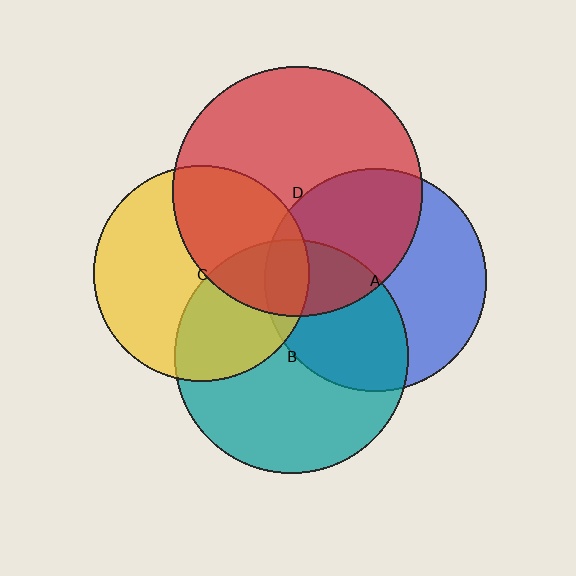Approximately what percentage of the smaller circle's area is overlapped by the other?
Approximately 40%.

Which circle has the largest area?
Circle D (red).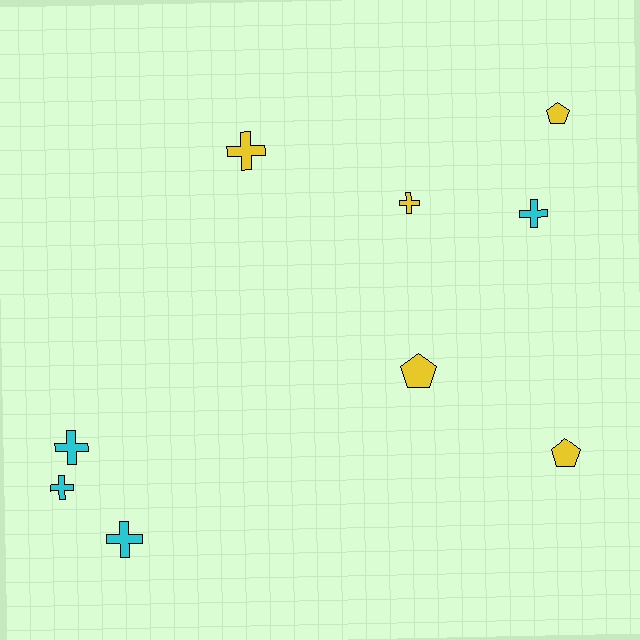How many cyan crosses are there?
There are 4 cyan crosses.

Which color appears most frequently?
Yellow, with 5 objects.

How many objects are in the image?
There are 9 objects.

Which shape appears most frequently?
Cross, with 6 objects.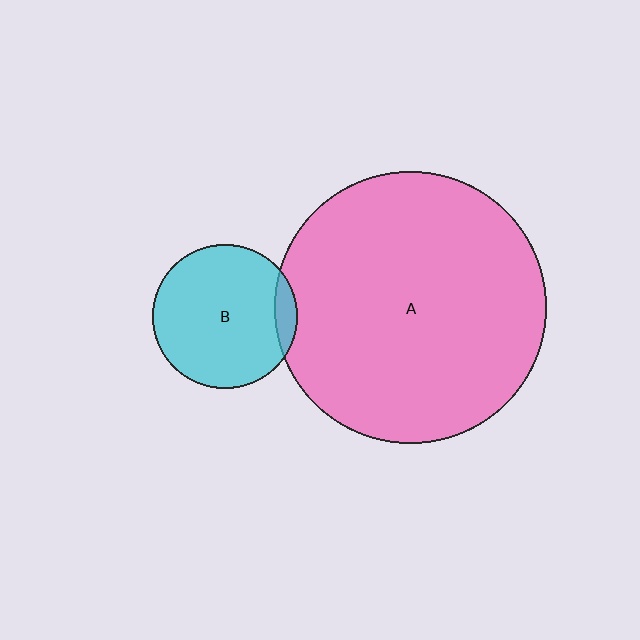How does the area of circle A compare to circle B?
Approximately 3.5 times.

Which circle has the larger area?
Circle A (pink).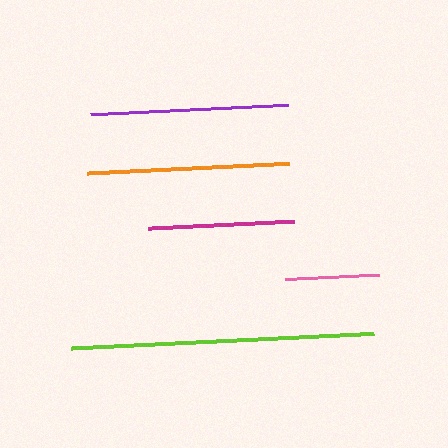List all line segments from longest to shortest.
From longest to shortest: lime, orange, purple, magenta, pink.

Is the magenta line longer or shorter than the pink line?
The magenta line is longer than the pink line.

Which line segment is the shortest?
The pink line is the shortest at approximately 94 pixels.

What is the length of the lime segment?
The lime segment is approximately 303 pixels long.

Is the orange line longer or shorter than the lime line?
The lime line is longer than the orange line.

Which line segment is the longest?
The lime line is the longest at approximately 303 pixels.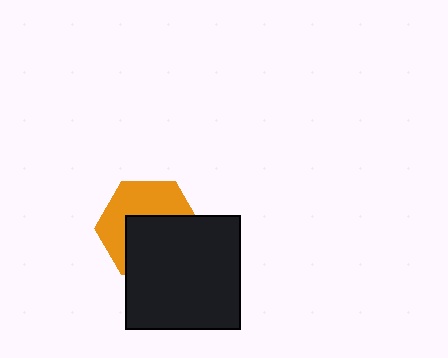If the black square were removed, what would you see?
You would see the complete orange hexagon.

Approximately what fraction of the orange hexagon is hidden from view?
Roughly 51% of the orange hexagon is hidden behind the black square.